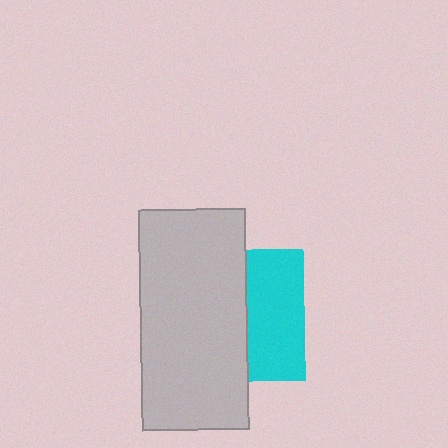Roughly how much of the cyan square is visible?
A small part of it is visible (roughly 44%).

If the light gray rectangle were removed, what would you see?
You would see the complete cyan square.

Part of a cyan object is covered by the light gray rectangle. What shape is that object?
It is a square.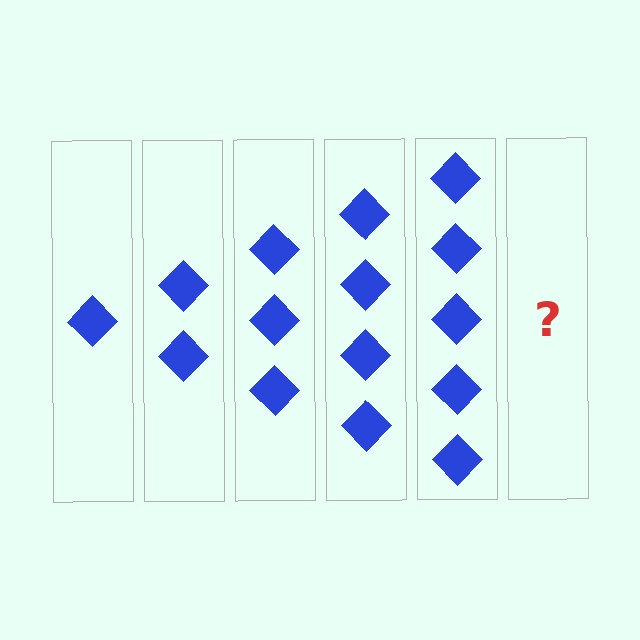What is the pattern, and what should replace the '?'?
The pattern is that each step adds one more diamond. The '?' should be 6 diamonds.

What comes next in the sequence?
The next element should be 6 diamonds.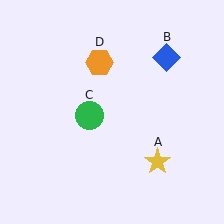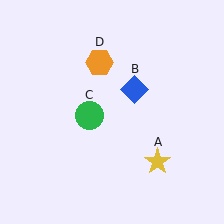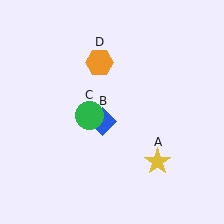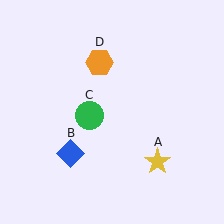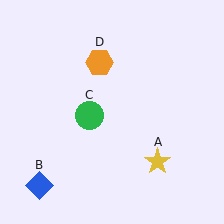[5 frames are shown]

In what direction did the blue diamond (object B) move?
The blue diamond (object B) moved down and to the left.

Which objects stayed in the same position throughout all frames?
Yellow star (object A) and green circle (object C) and orange hexagon (object D) remained stationary.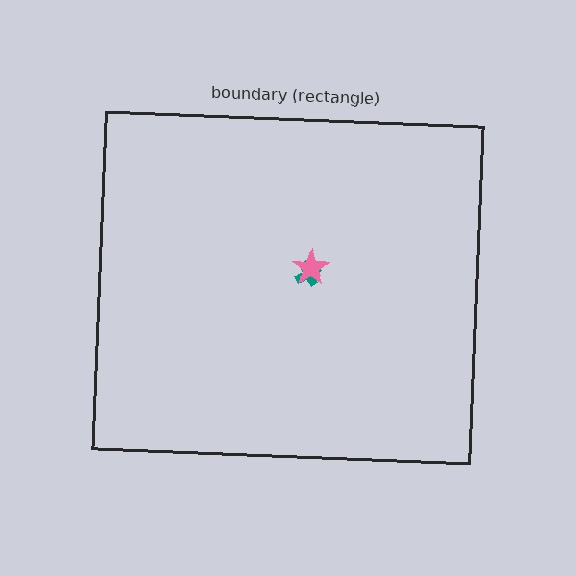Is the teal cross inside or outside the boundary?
Inside.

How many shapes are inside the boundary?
2 inside, 0 outside.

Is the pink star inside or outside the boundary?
Inside.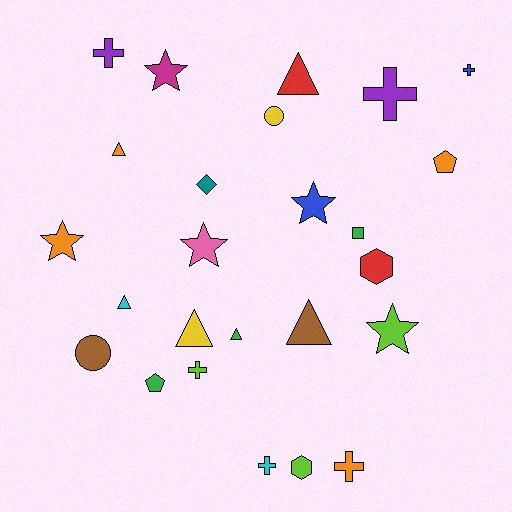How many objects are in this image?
There are 25 objects.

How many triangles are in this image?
There are 6 triangles.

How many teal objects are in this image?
There is 1 teal object.